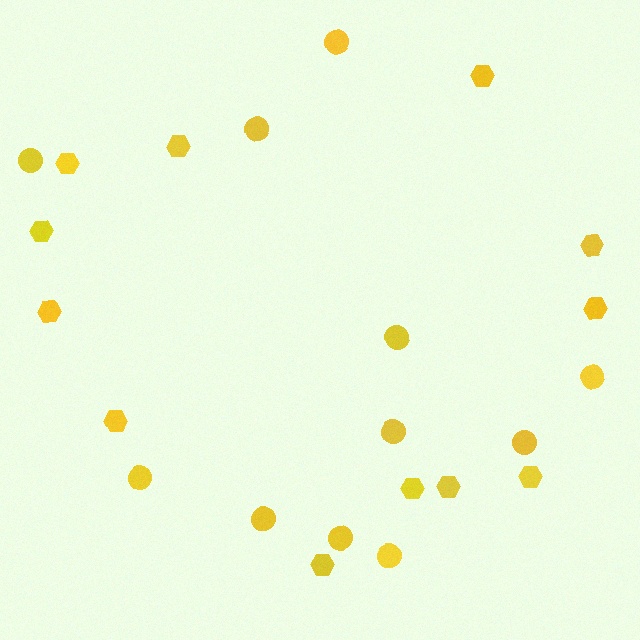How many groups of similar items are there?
There are 2 groups: one group of hexagons (12) and one group of circles (11).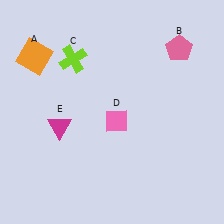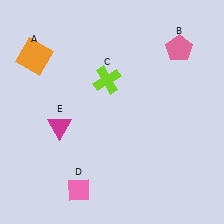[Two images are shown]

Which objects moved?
The objects that moved are: the lime cross (C), the pink diamond (D).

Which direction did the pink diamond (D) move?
The pink diamond (D) moved down.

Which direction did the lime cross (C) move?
The lime cross (C) moved right.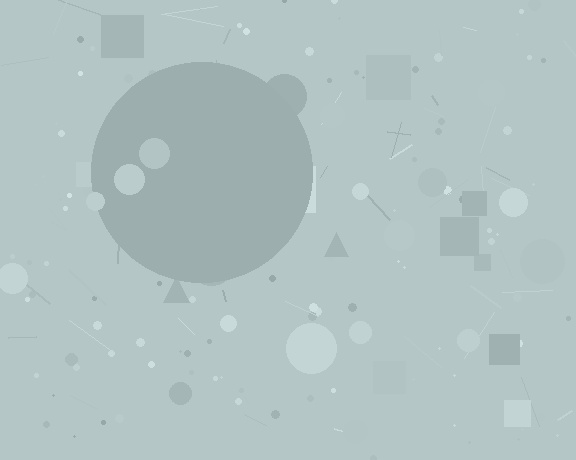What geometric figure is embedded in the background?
A circle is embedded in the background.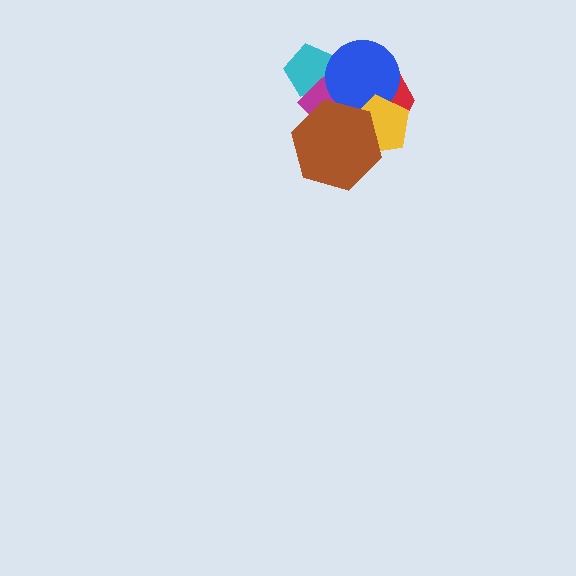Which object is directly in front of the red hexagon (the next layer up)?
The blue circle is directly in front of the red hexagon.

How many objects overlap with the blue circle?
5 objects overlap with the blue circle.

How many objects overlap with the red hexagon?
4 objects overlap with the red hexagon.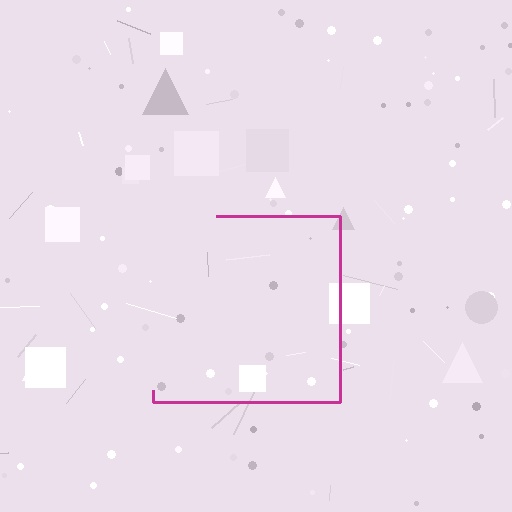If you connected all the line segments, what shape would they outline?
They would outline a square.